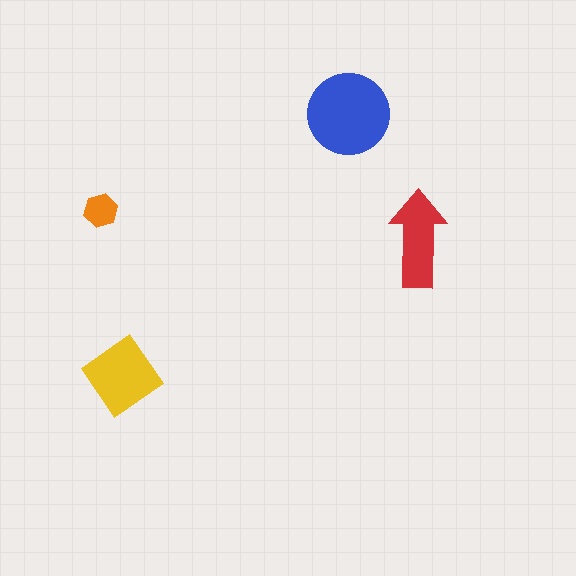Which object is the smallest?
The orange hexagon.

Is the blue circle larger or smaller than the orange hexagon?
Larger.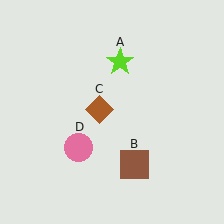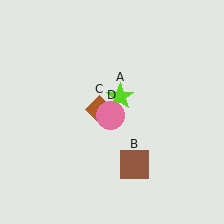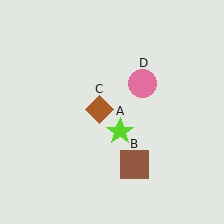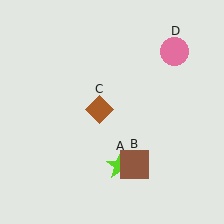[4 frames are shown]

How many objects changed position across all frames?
2 objects changed position: lime star (object A), pink circle (object D).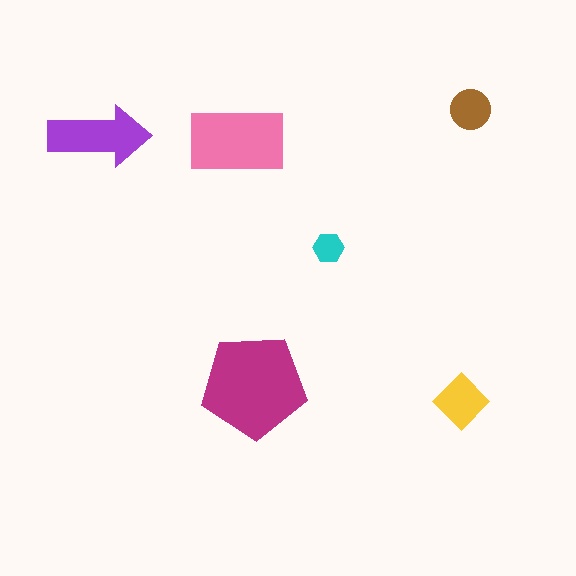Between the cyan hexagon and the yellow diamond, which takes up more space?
The yellow diamond.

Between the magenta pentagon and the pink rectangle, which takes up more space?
The magenta pentagon.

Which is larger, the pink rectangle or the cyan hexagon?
The pink rectangle.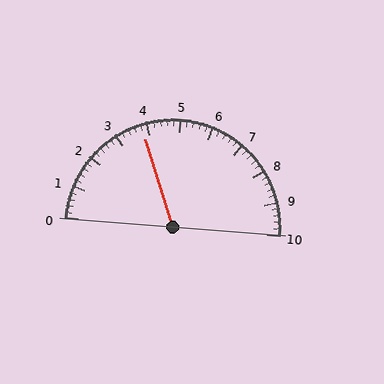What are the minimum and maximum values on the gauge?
The gauge ranges from 0 to 10.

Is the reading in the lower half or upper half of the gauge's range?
The reading is in the lower half of the range (0 to 10).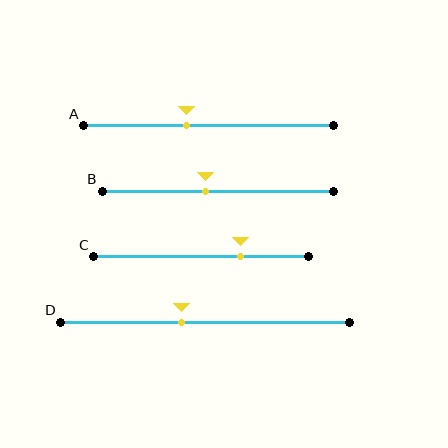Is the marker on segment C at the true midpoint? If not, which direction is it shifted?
No, the marker on segment C is shifted to the right by about 19% of the segment length.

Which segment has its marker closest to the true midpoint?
Segment B has its marker closest to the true midpoint.